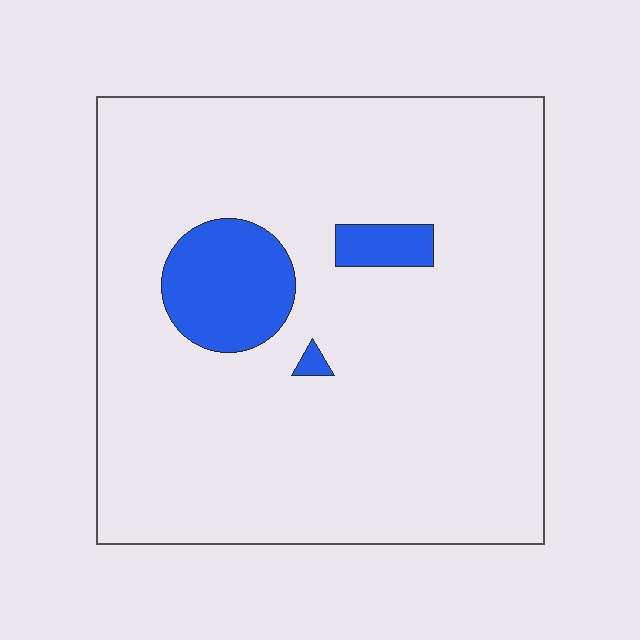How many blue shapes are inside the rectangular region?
3.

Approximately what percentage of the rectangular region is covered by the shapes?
Approximately 10%.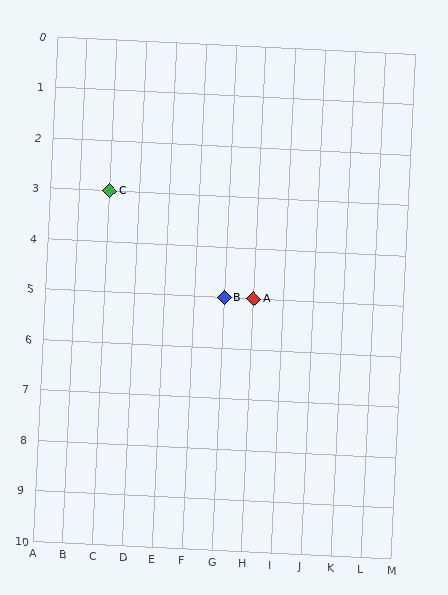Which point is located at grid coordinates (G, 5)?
Point B is at (G, 5).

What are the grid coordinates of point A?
Point A is at grid coordinates (H, 5).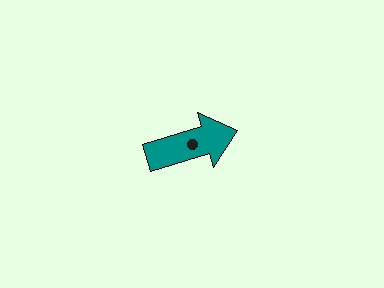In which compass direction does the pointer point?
East.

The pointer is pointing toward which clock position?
Roughly 2 o'clock.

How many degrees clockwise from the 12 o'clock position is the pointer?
Approximately 73 degrees.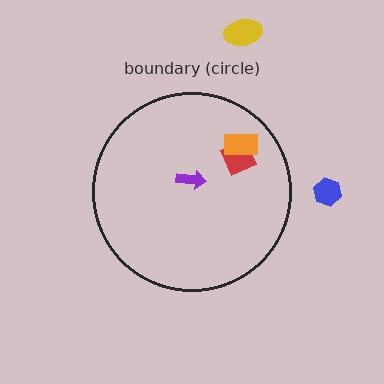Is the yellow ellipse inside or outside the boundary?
Outside.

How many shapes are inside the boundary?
3 inside, 2 outside.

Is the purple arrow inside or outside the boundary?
Inside.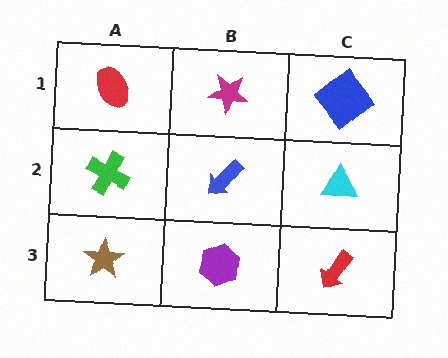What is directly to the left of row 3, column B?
A brown star.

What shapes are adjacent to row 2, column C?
A blue diamond (row 1, column C), a red arrow (row 3, column C), a blue arrow (row 2, column B).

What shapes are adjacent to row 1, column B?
A blue arrow (row 2, column B), a red ellipse (row 1, column A), a blue diamond (row 1, column C).